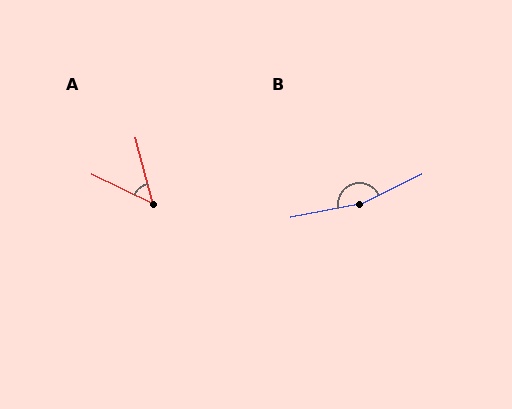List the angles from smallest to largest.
A (49°), B (164°).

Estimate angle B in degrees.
Approximately 164 degrees.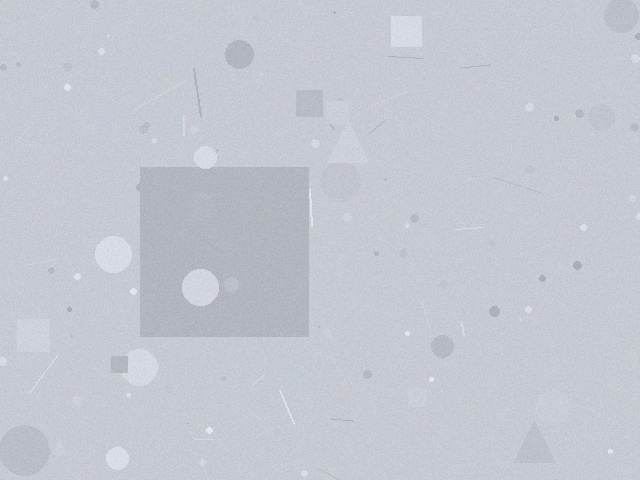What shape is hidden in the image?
A square is hidden in the image.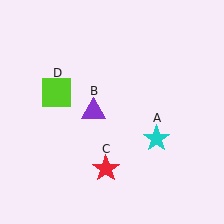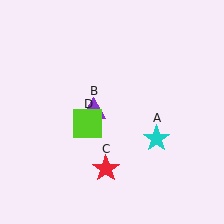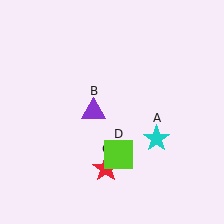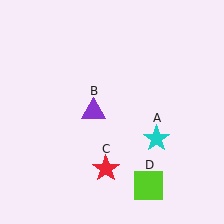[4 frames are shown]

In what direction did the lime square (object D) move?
The lime square (object D) moved down and to the right.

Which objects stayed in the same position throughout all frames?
Cyan star (object A) and purple triangle (object B) and red star (object C) remained stationary.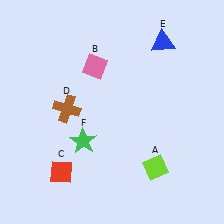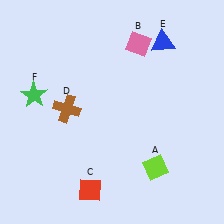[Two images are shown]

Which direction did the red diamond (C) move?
The red diamond (C) moved right.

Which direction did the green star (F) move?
The green star (F) moved left.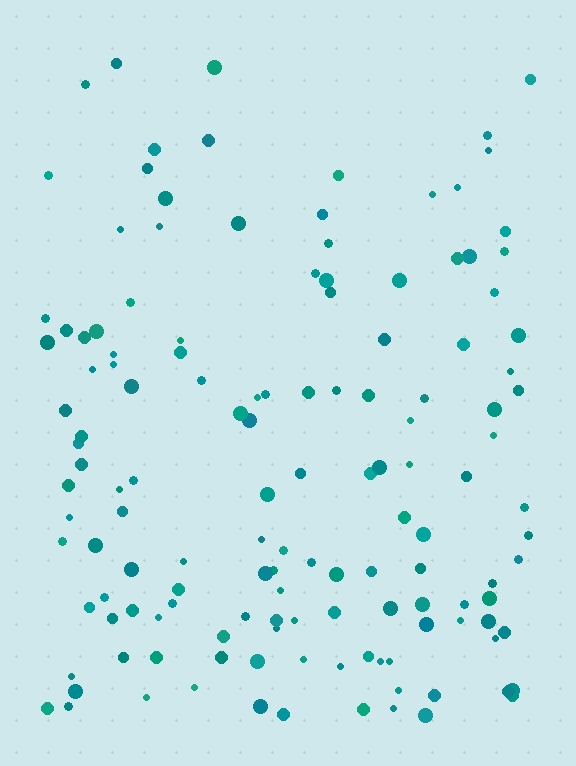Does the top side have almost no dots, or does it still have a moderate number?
Still a moderate number, just noticeably fewer than the bottom.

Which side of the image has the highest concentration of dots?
The bottom.